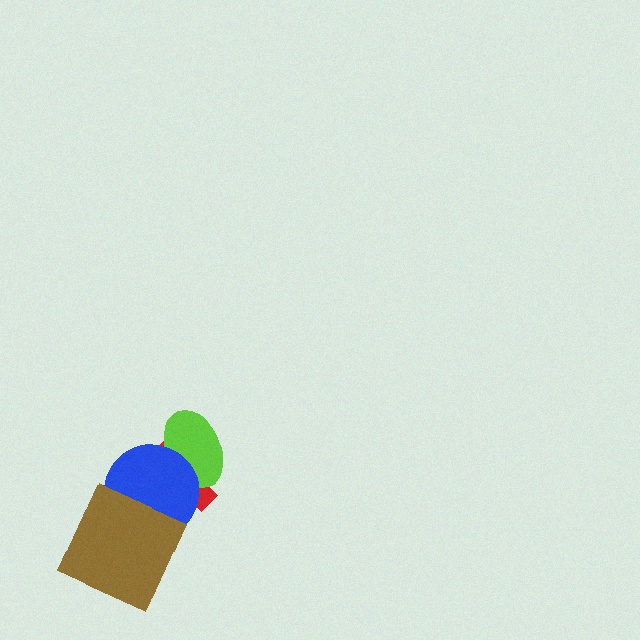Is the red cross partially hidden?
Yes, it is partially covered by another shape.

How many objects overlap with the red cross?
2 objects overlap with the red cross.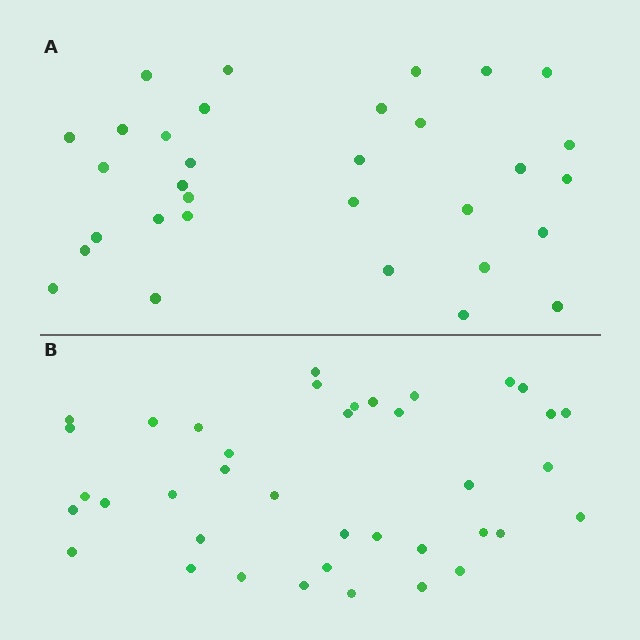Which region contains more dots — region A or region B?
Region B (the bottom region) has more dots.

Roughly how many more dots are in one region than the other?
Region B has roughly 8 or so more dots than region A.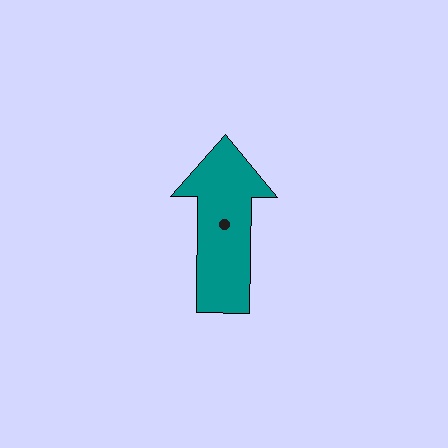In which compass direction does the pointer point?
North.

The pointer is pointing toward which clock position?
Roughly 12 o'clock.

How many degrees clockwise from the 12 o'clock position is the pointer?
Approximately 1 degrees.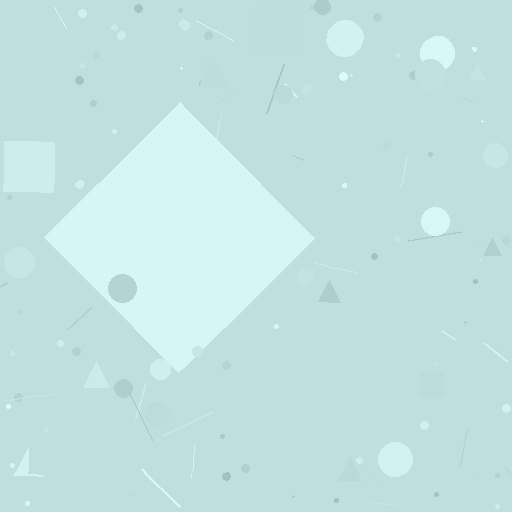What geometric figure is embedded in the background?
A diamond is embedded in the background.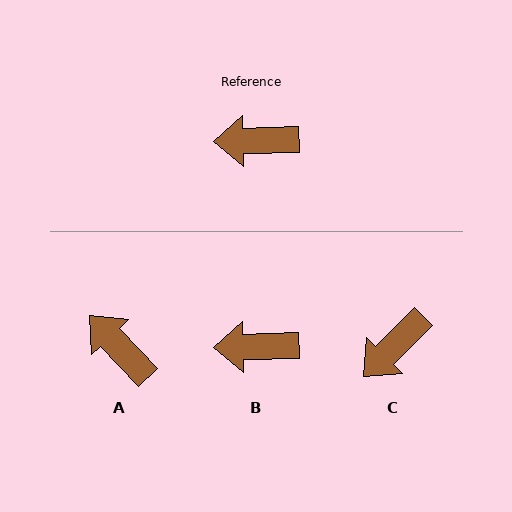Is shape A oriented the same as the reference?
No, it is off by about 48 degrees.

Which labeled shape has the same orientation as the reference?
B.